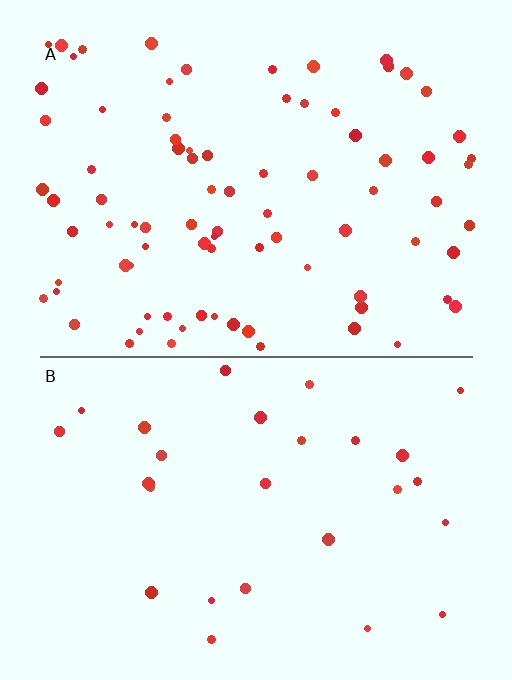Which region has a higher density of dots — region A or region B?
A (the top).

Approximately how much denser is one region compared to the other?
Approximately 3.1× — region A over region B.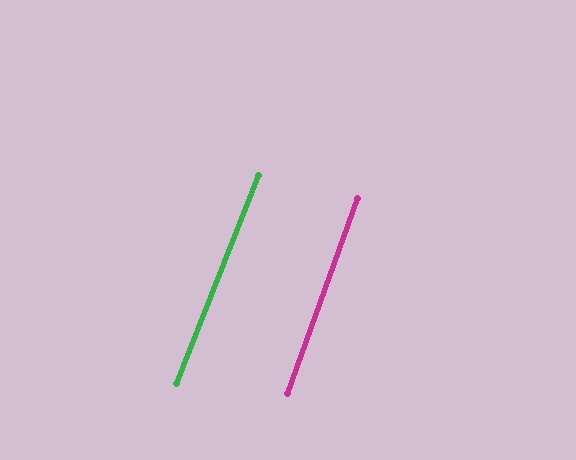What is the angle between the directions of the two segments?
Approximately 2 degrees.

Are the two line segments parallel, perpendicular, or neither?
Parallel — their directions differ by only 1.7°.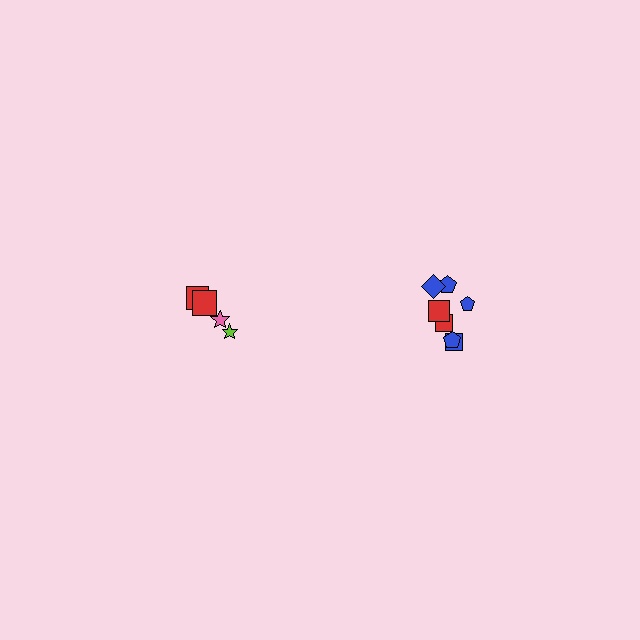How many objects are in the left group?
There are 4 objects.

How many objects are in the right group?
There are 7 objects.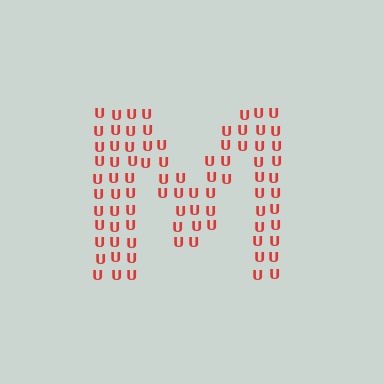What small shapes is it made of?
It is made of small letter U's.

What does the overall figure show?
The overall figure shows the letter M.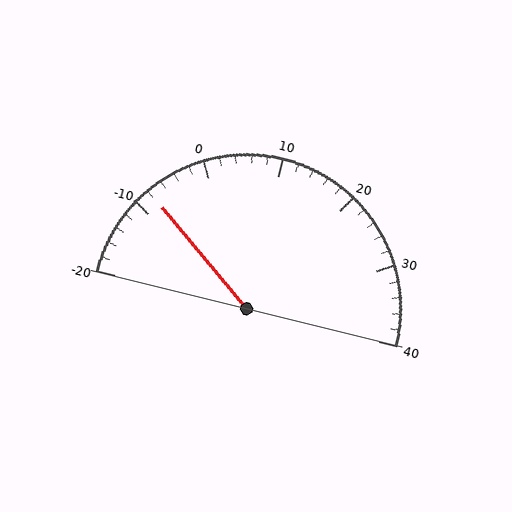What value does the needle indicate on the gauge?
The needle indicates approximately -8.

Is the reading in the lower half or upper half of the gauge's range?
The reading is in the lower half of the range (-20 to 40).